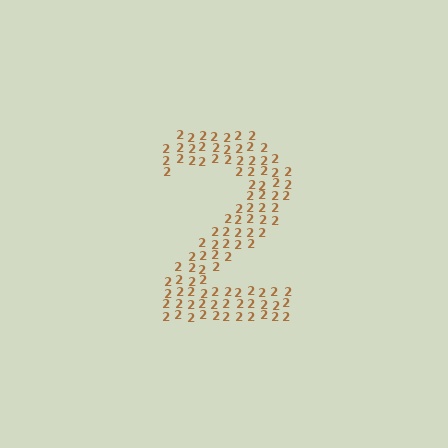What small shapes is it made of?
It is made of small digit 2's.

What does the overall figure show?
The overall figure shows the digit 2.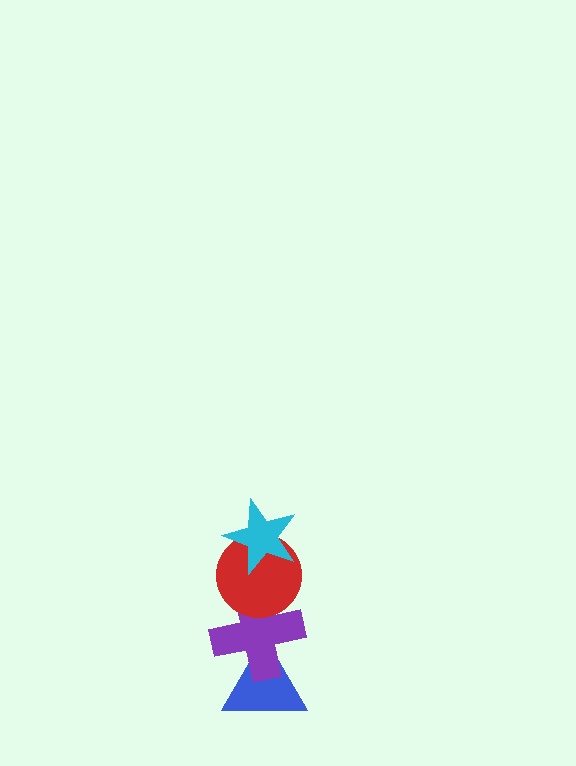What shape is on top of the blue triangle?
The purple cross is on top of the blue triangle.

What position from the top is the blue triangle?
The blue triangle is 4th from the top.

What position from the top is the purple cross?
The purple cross is 3rd from the top.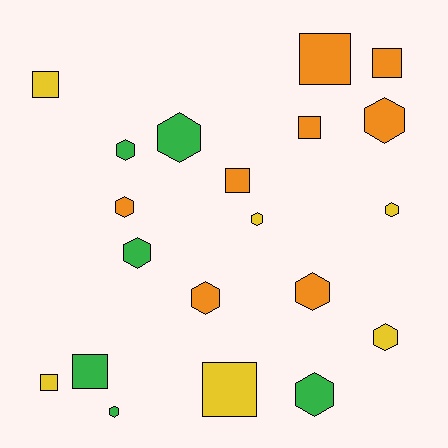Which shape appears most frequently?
Hexagon, with 12 objects.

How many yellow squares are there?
There are 3 yellow squares.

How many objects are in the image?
There are 20 objects.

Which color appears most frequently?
Orange, with 8 objects.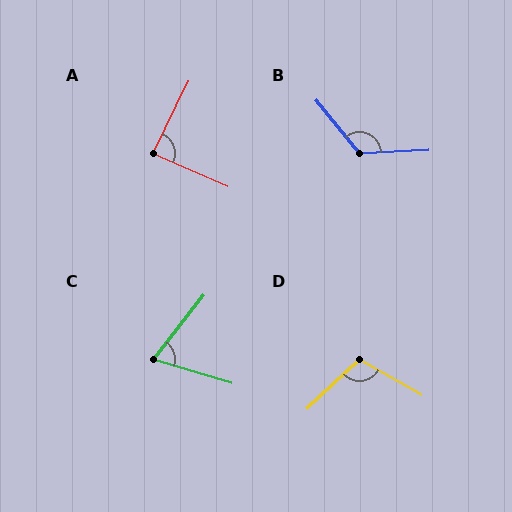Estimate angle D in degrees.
Approximately 108 degrees.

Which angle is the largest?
B, at approximately 127 degrees.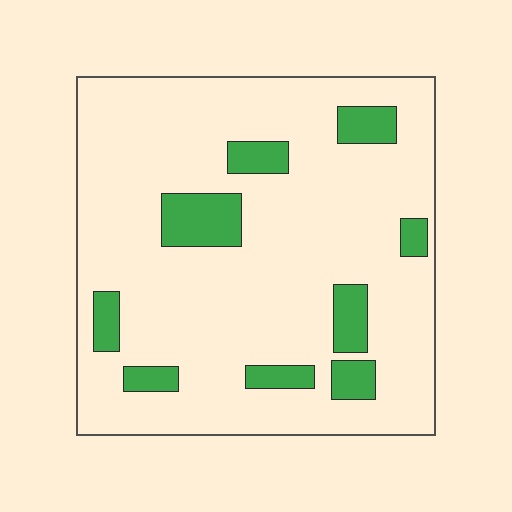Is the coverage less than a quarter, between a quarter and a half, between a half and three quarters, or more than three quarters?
Less than a quarter.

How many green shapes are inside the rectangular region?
9.